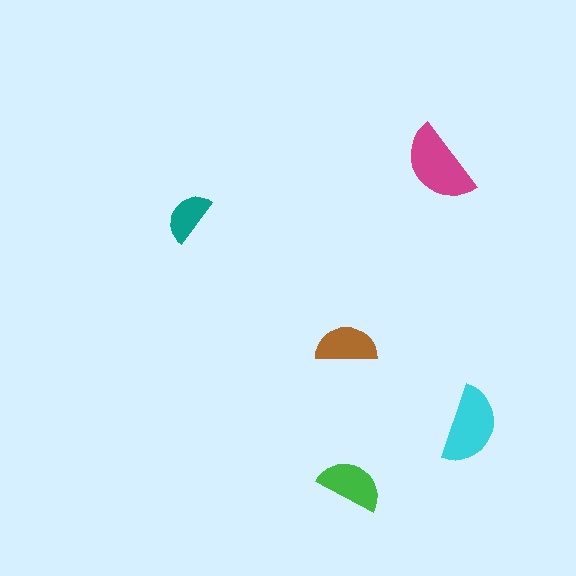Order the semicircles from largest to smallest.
the magenta one, the cyan one, the green one, the brown one, the teal one.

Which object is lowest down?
The green semicircle is bottommost.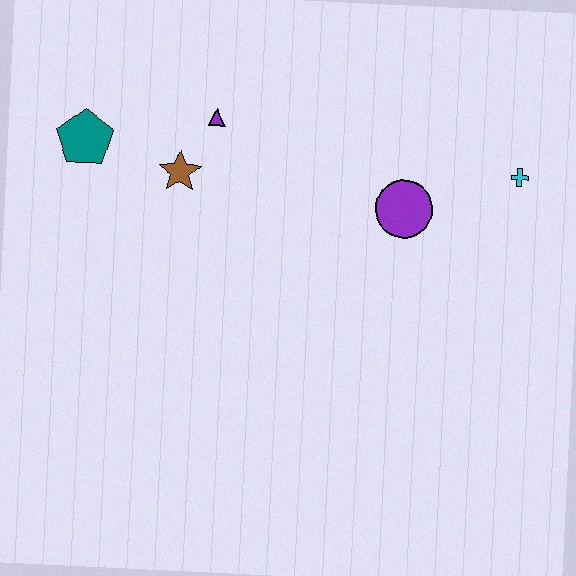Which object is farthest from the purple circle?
The teal pentagon is farthest from the purple circle.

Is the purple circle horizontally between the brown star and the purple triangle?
No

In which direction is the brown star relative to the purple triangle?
The brown star is below the purple triangle.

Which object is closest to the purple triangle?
The brown star is closest to the purple triangle.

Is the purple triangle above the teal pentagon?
Yes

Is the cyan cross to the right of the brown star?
Yes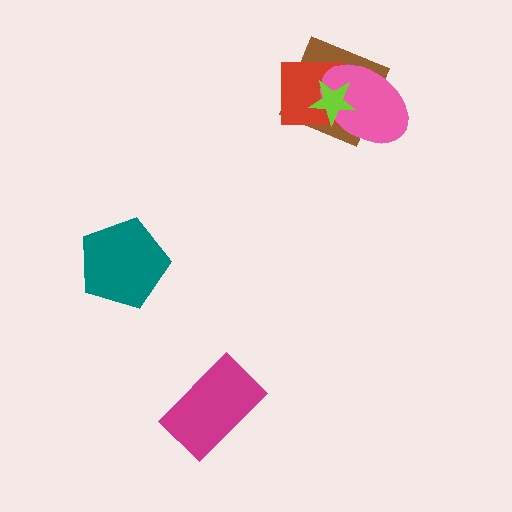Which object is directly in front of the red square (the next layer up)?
The pink ellipse is directly in front of the red square.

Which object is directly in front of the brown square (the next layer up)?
The red square is directly in front of the brown square.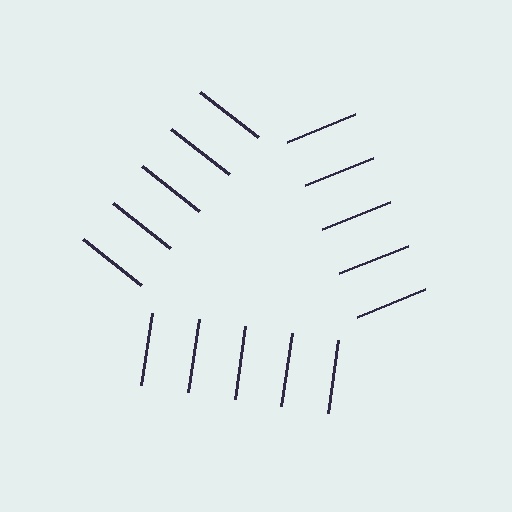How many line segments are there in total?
15 — 5 along each of the 3 edges.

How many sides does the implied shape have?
3 sides — the line-ends trace a triangle.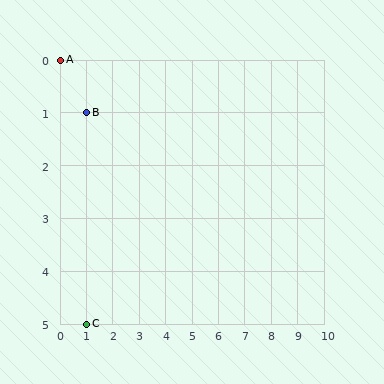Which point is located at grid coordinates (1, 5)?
Point C is at (1, 5).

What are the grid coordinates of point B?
Point B is at grid coordinates (1, 1).